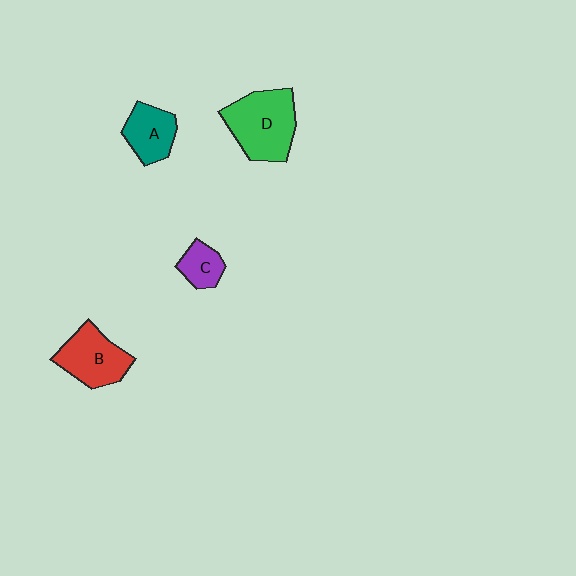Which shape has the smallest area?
Shape C (purple).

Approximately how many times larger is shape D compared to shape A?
Approximately 1.7 times.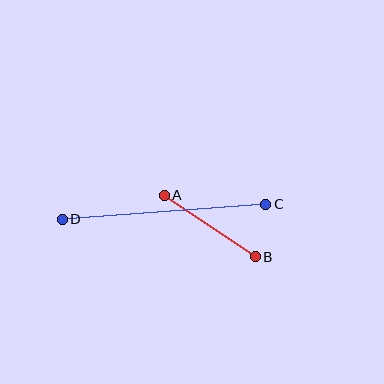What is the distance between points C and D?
The distance is approximately 204 pixels.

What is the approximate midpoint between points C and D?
The midpoint is at approximately (164, 212) pixels.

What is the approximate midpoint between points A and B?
The midpoint is at approximately (210, 226) pixels.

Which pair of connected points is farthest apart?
Points C and D are farthest apart.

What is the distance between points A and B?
The distance is approximately 110 pixels.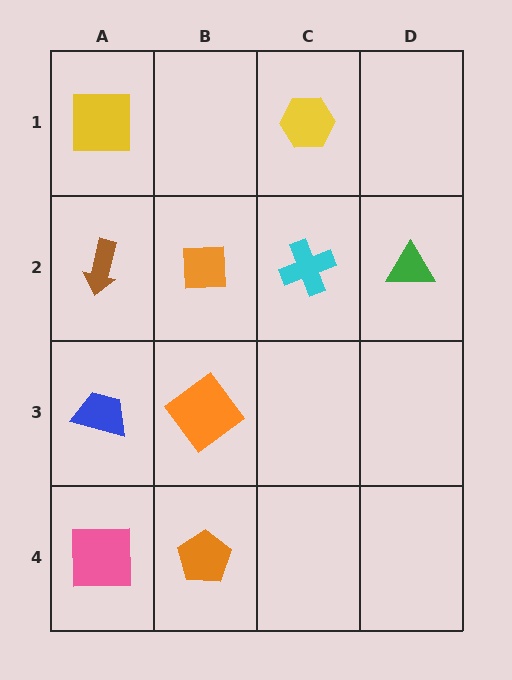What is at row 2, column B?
An orange square.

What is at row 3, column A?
A blue trapezoid.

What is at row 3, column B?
An orange diamond.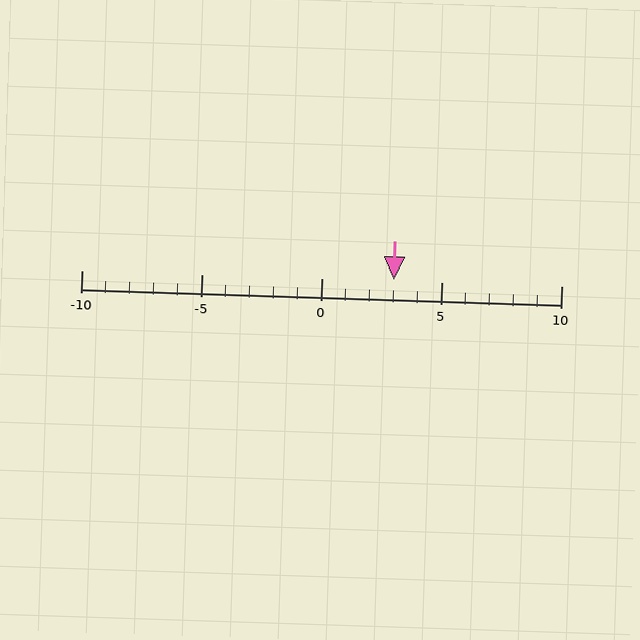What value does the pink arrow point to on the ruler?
The pink arrow points to approximately 3.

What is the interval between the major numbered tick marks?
The major tick marks are spaced 5 units apart.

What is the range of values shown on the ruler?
The ruler shows values from -10 to 10.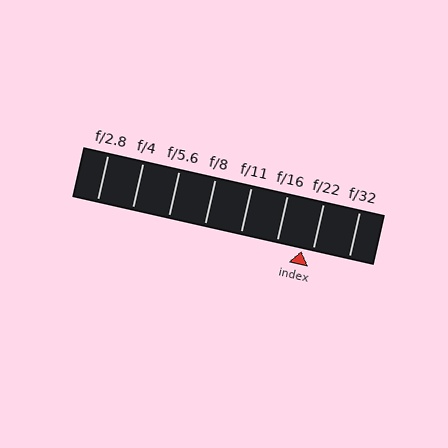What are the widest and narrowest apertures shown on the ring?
The widest aperture shown is f/2.8 and the narrowest is f/32.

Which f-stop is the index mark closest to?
The index mark is closest to f/22.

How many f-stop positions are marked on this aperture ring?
There are 8 f-stop positions marked.